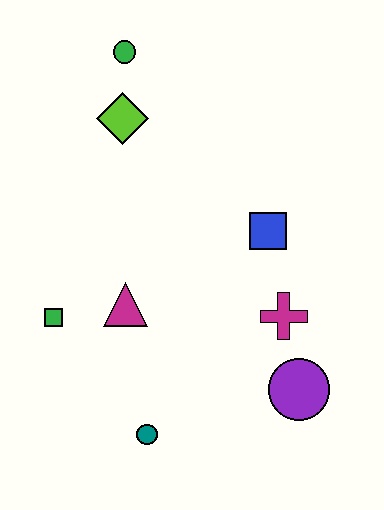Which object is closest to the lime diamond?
The green circle is closest to the lime diamond.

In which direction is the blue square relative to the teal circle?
The blue square is above the teal circle.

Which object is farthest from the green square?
The green circle is farthest from the green square.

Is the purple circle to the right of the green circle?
Yes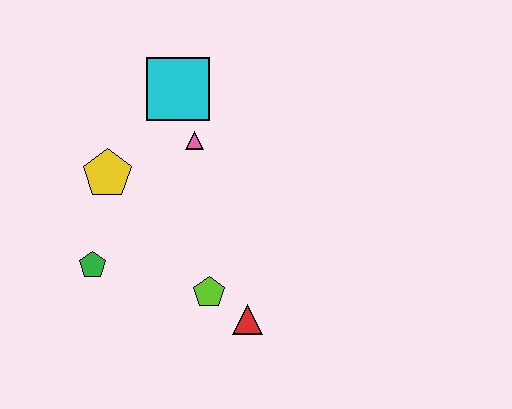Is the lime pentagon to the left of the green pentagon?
No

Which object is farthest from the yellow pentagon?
The red triangle is farthest from the yellow pentagon.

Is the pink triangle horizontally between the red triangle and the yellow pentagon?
Yes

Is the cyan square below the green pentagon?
No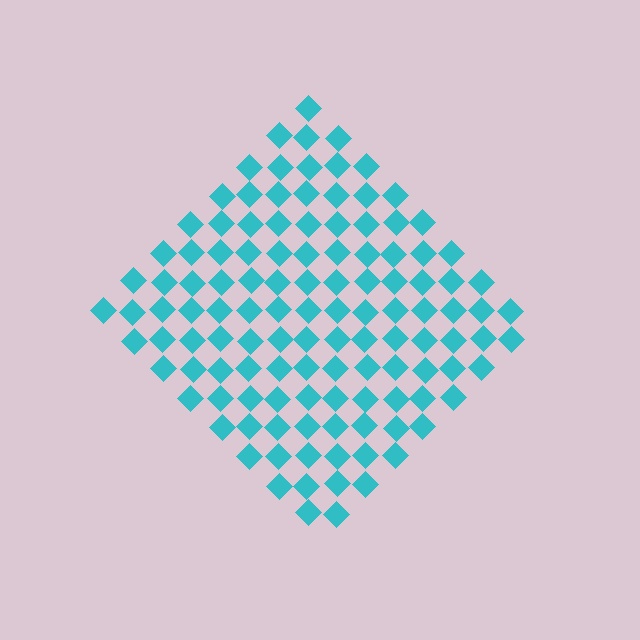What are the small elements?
The small elements are diamonds.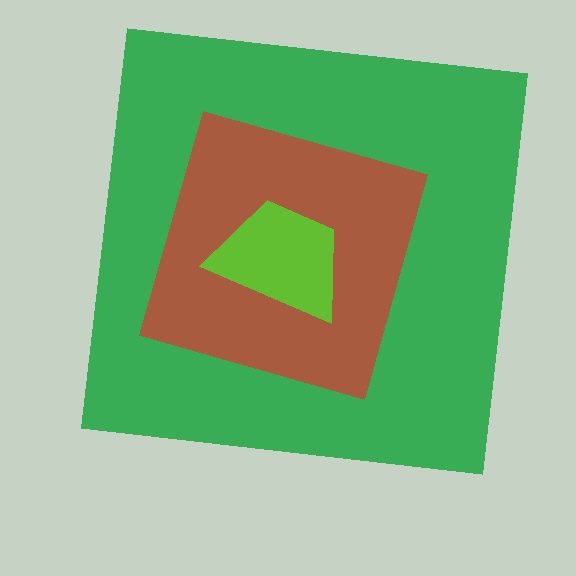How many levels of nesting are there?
3.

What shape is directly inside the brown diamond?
The lime trapezoid.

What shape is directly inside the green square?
The brown diamond.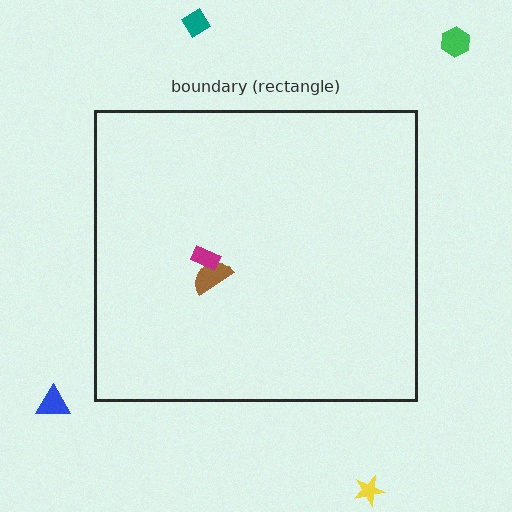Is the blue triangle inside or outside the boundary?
Outside.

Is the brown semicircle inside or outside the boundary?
Inside.